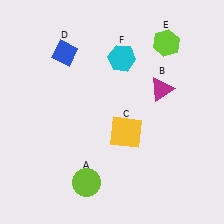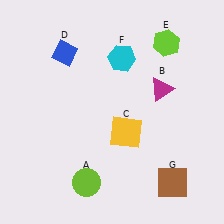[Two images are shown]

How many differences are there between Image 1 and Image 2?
There is 1 difference between the two images.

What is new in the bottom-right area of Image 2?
A brown square (G) was added in the bottom-right area of Image 2.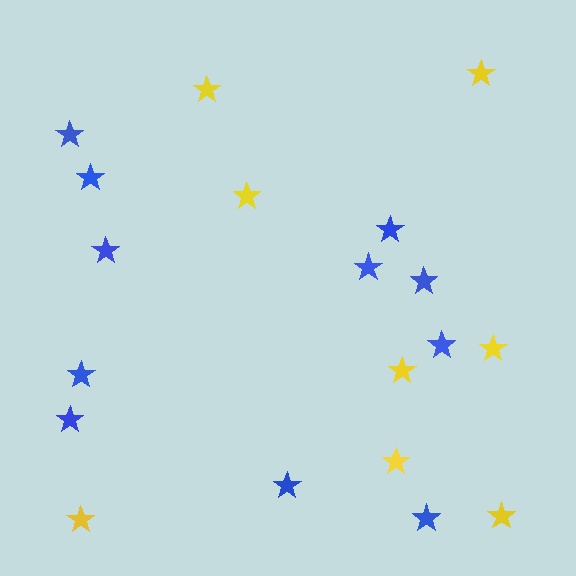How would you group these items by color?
There are 2 groups: one group of yellow stars (8) and one group of blue stars (11).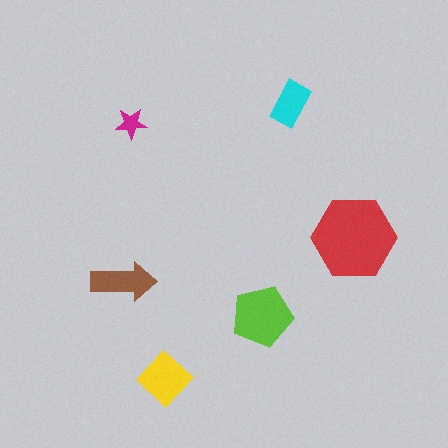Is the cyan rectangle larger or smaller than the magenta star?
Larger.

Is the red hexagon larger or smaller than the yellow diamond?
Larger.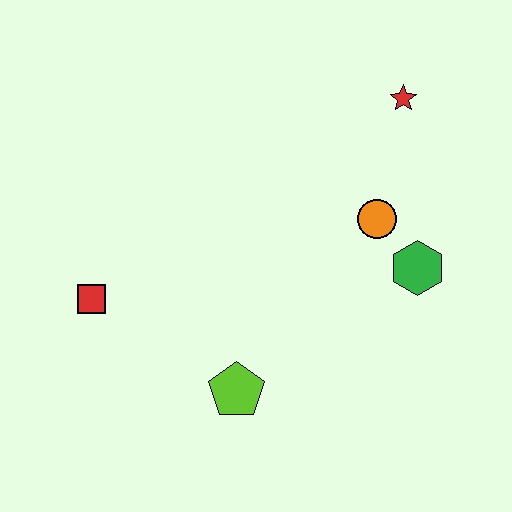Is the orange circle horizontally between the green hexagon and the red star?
No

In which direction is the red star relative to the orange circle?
The red star is above the orange circle.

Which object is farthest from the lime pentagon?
The red star is farthest from the lime pentagon.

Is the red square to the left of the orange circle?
Yes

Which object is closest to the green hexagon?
The orange circle is closest to the green hexagon.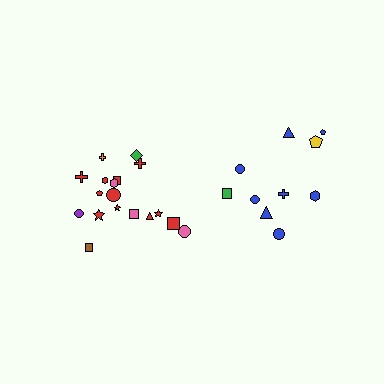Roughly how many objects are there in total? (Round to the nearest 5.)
Roughly 30 objects in total.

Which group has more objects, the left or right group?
The left group.